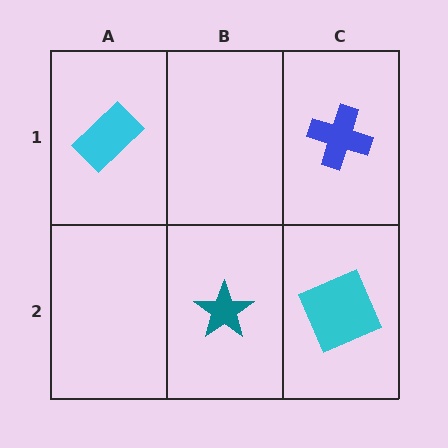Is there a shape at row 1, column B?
No, that cell is empty.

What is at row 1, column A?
A cyan rectangle.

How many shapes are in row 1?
2 shapes.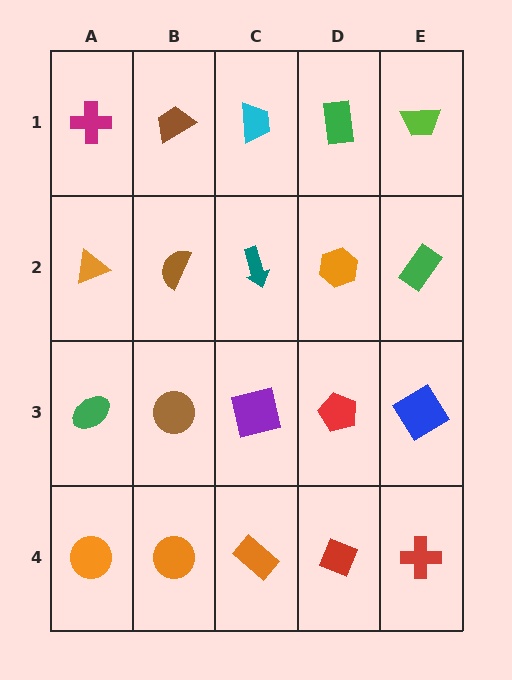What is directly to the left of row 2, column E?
An orange hexagon.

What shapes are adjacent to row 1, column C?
A teal arrow (row 2, column C), a brown trapezoid (row 1, column B), a green rectangle (row 1, column D).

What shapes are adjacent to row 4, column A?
A green ellipse (row 3, column A), an orange circle (row 4, column B).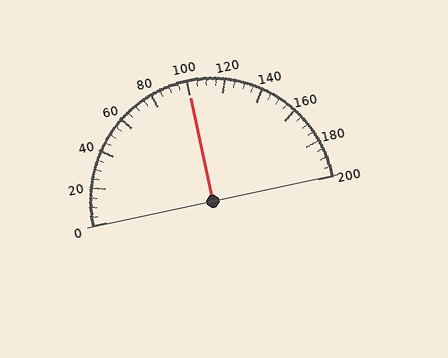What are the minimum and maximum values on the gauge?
The gauge ranges from 0 to 200.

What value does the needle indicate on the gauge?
The needle indicates approximately 100.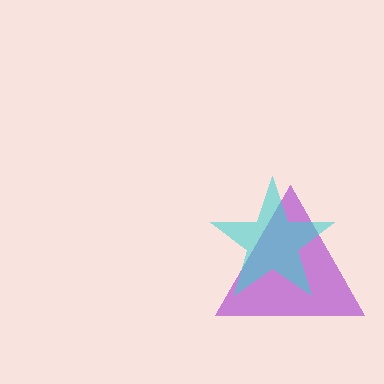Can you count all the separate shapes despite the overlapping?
Yes, there are 2 separate shapes.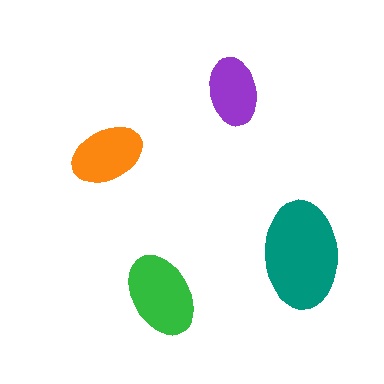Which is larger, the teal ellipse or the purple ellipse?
The teal one.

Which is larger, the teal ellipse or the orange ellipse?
The teal one.